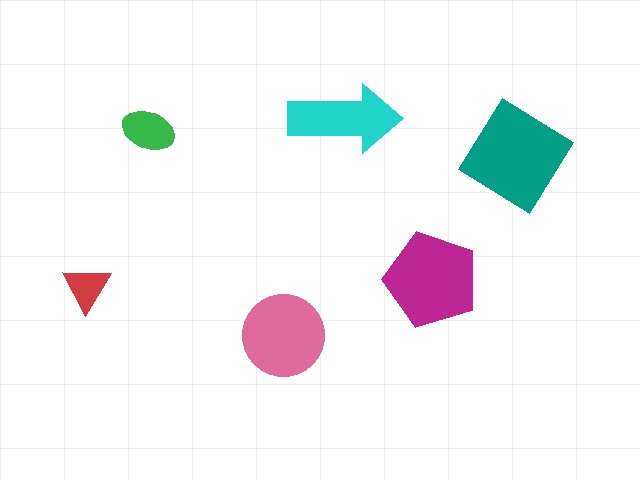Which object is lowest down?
The pink circle is bottommost.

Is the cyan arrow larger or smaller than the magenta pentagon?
Smaller.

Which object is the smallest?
The red triangle.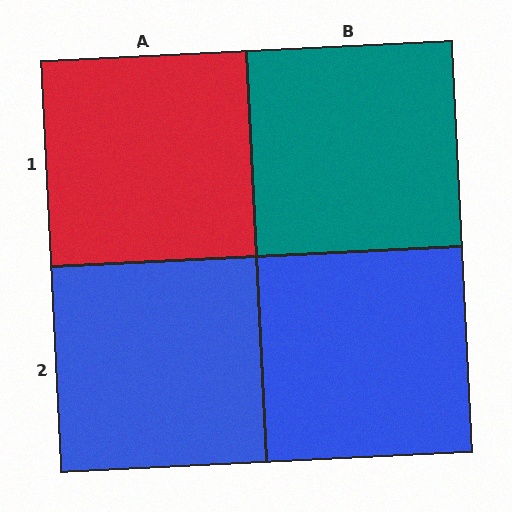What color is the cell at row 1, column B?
Teal.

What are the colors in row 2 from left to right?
Blue, blue.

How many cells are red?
1 cell is red.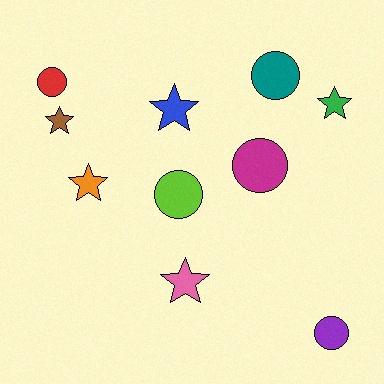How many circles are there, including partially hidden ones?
There are 5 circles.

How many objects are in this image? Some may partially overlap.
There are 10 objects.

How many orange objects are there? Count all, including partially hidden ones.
There is 1 orange object.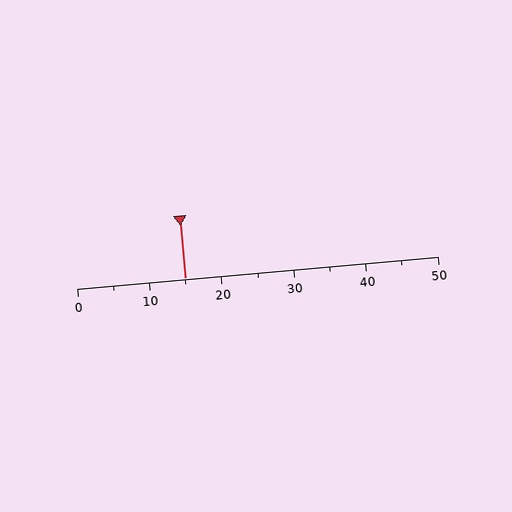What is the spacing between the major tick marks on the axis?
The major ticks are spaced 10 apart.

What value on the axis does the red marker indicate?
The marker indicates approximately 15.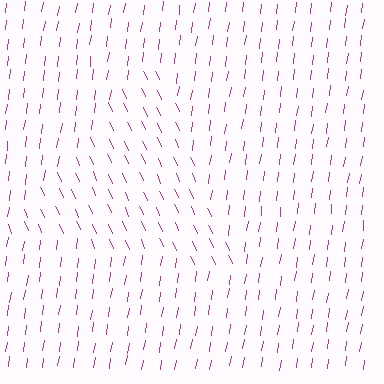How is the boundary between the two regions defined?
The boundary is defined purely by a change in line orientation (approximately 32 degrees difference). All lines are the same color and thickness.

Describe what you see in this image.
The image is filled with small magenta line segments. A triangle region in the image has lines oriented differently from the surrounding lines, creating a visible texture boundary.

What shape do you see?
I see a triangle.